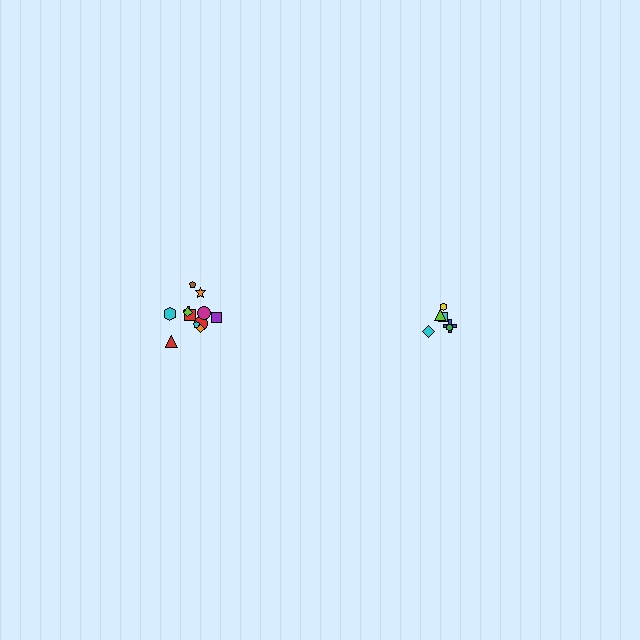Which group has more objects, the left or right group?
The left group.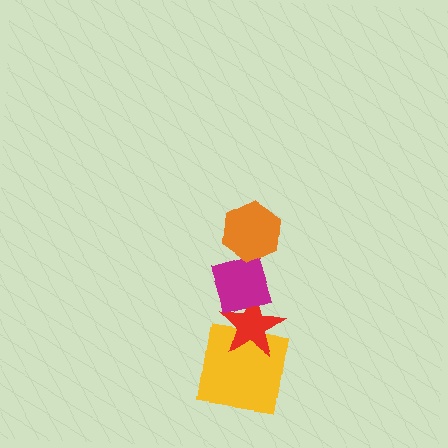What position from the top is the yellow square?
The yellow square is 4th from the top.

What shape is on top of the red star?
The magenta diamond is on top of the red star.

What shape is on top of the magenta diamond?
The orange hexagon is on top of the magenta diamond.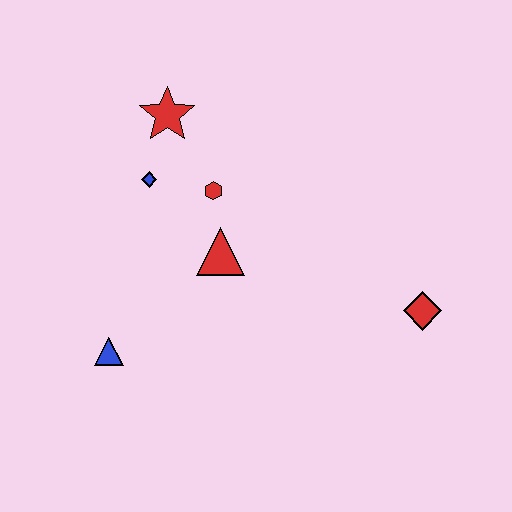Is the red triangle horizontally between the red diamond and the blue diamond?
Yes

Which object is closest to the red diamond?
The red triangle is closest to the red diamond.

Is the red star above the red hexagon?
Yes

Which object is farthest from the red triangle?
The red diamond is farthest from the red triangle.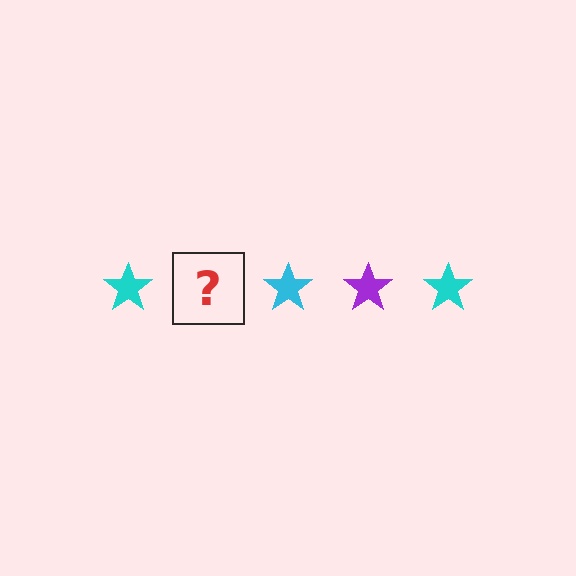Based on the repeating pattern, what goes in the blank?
The blank should be a purple star.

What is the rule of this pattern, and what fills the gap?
The rule is that the pattern cycles through cyan, purple stars. The gap should be filled with a purple star.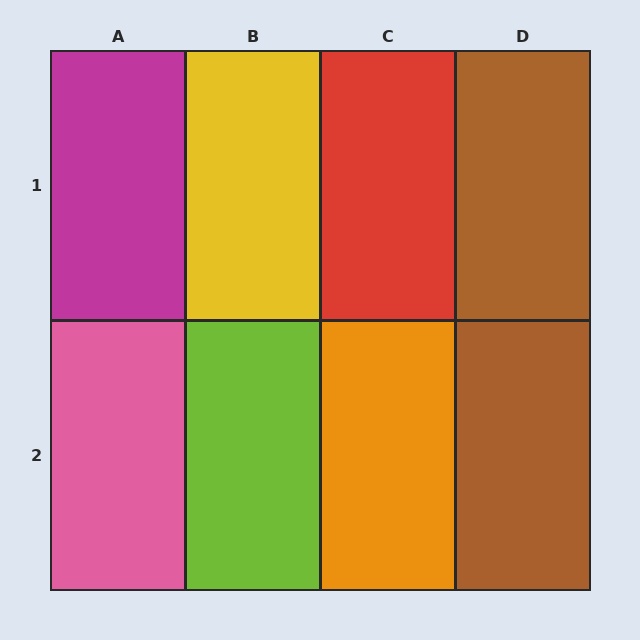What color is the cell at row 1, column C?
Red.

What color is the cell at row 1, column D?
Brown.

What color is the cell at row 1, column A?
Magenta.